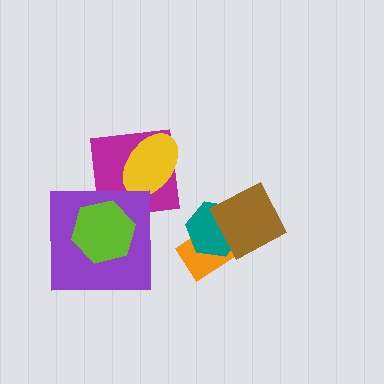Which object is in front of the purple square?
The lime hexagon is in front of the purple square.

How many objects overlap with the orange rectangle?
2 objects overlap with the orange rectangle.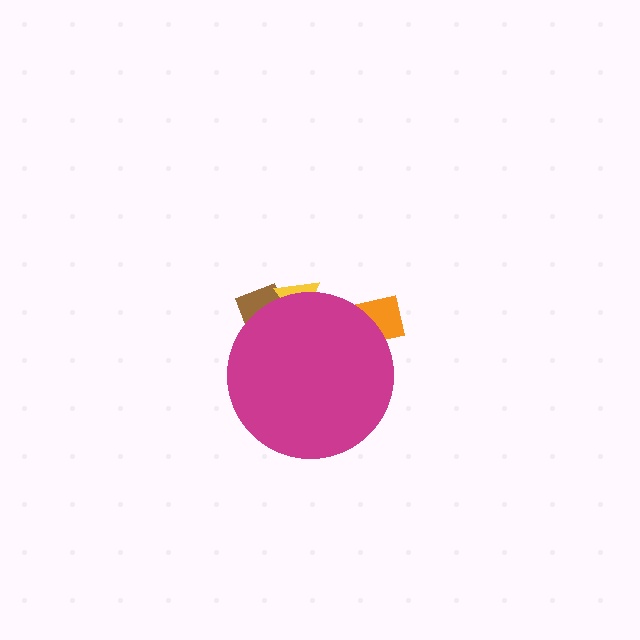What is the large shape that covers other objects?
A magenta circle.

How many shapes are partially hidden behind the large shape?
3 shapes are partially hidden.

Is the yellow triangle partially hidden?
Yes, the yellow triangle is partially hidden behind the magenta circle.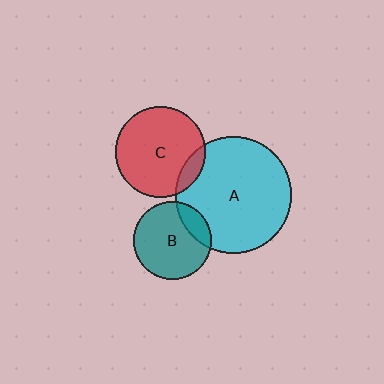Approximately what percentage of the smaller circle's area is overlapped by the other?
Approximately 20%.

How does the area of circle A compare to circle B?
Approximately 2.2 times.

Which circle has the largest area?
Circle A (cyan).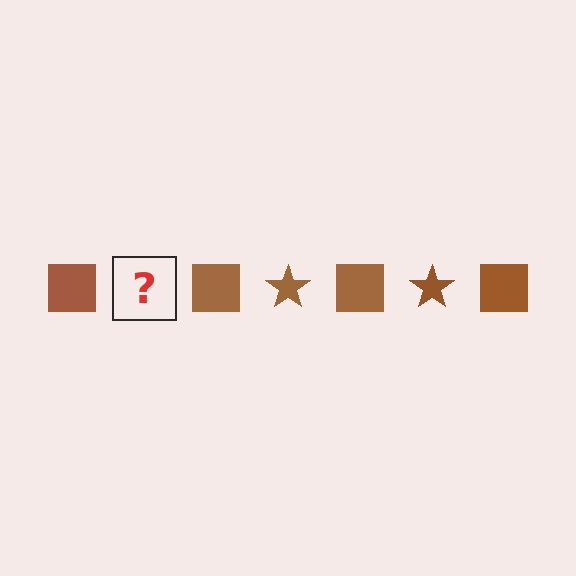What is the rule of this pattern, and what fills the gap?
The rule is that the pattern cycles through square, star shapes in brown. The gap should be filled with a brown star.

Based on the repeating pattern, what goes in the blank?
The blank should be a brown star.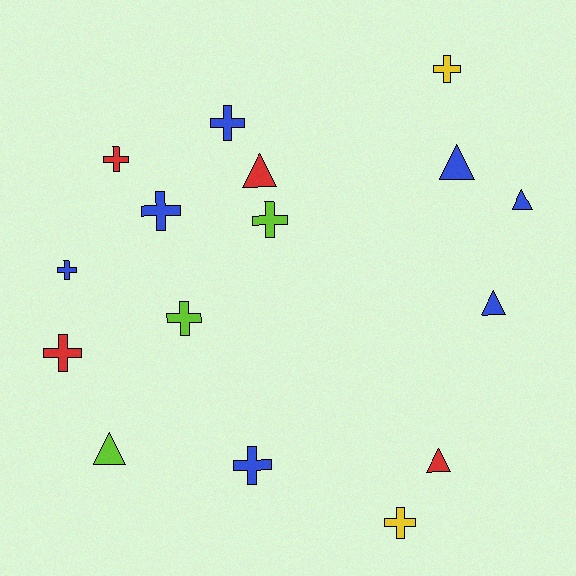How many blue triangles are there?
There are 3 blue triangles.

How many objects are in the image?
There are 16 objects.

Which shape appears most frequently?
Cross, with 10 objects.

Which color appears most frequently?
Blue, with 7 objects.